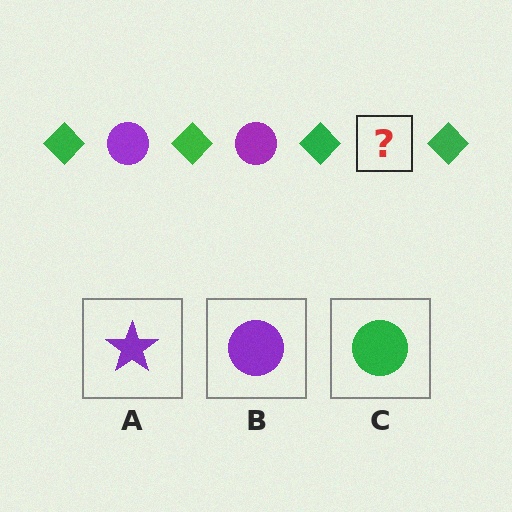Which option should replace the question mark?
Option B.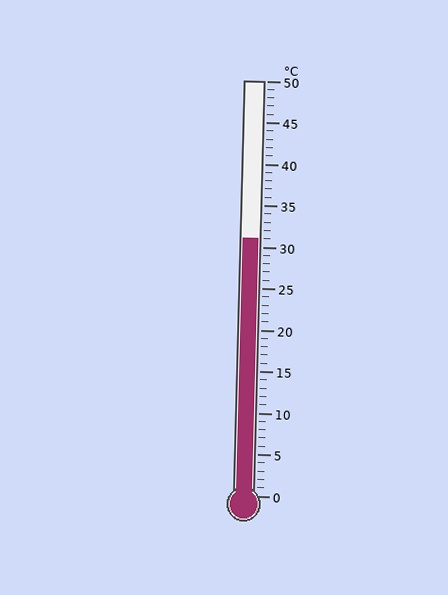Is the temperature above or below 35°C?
The temperature is below 35°C.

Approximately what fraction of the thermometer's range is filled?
The thermometer is filled to approximately 60% of its range.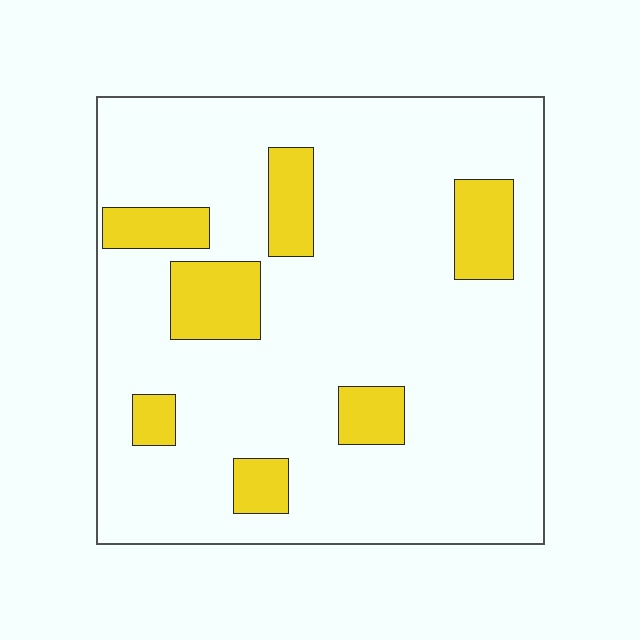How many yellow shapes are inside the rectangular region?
7.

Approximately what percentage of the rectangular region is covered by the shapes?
Approximately 15%.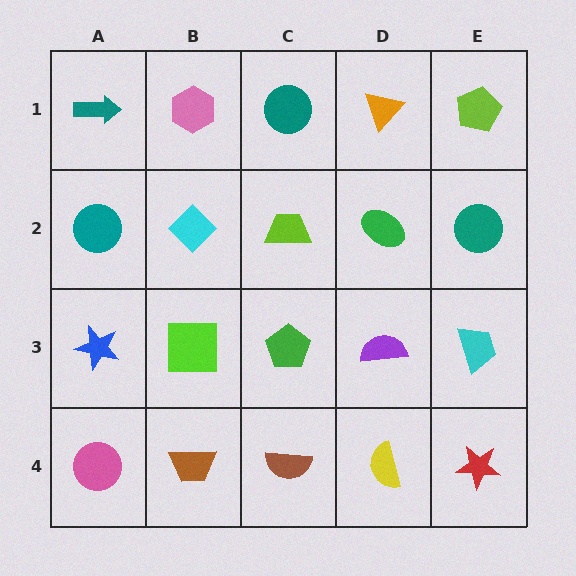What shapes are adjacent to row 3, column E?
A teal circle (row 2, column E), a red star (row 4, column E), a purple semicircle (row 3, column D).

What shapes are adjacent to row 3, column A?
A teal circle (row 2, column A), a pink circle (row 4, column A), a lime square (row 3, column B).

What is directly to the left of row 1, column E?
An orange triangle.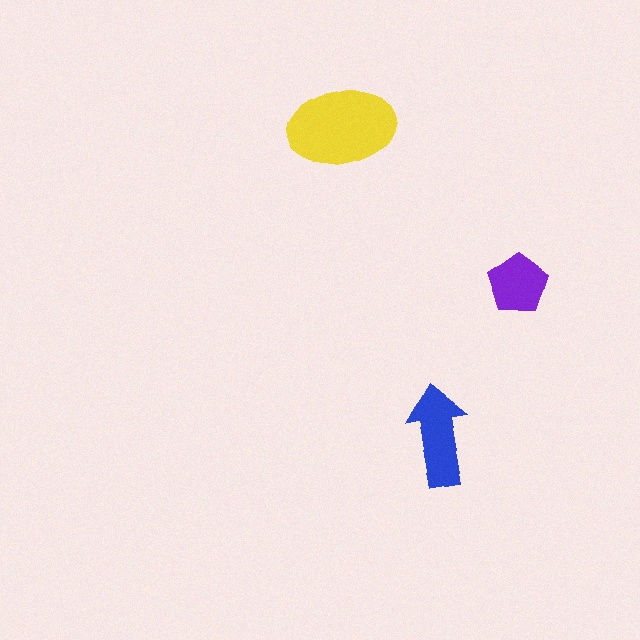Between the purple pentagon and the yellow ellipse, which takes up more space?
The yellow ellipse.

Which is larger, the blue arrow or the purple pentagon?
The blue arrow.